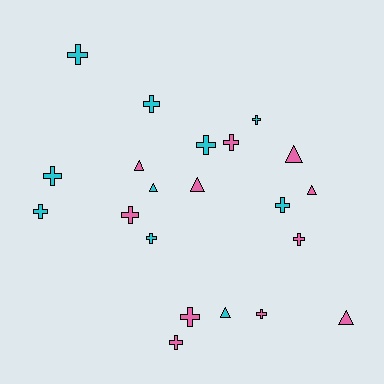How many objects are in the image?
There are 21 objects.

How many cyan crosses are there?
There are 8 cyan crosses.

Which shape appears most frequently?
Cross, with 14 objects.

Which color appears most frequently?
Pink, with 11 objects.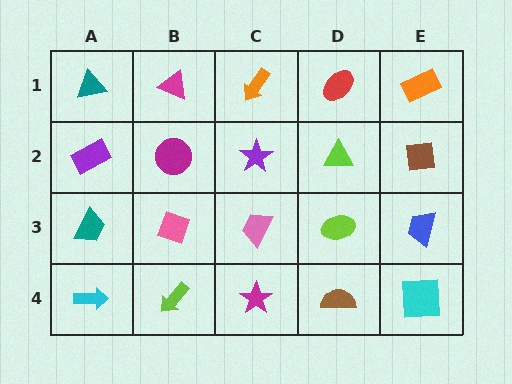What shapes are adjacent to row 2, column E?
An orange rectangle (row 1, column E), a blue trapezoid (row 3, column E), a lime triangle (row 2, column D).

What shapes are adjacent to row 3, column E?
A brown square (row 2, column E), a cyan square (row 4, column E), a lime ellipse (row 3, column D).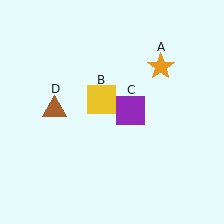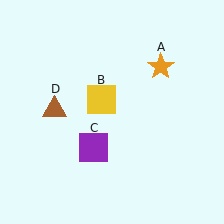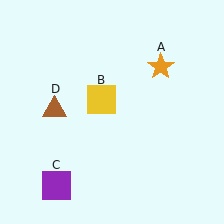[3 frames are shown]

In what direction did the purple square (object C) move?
The purple square (object C) moved down and to the left.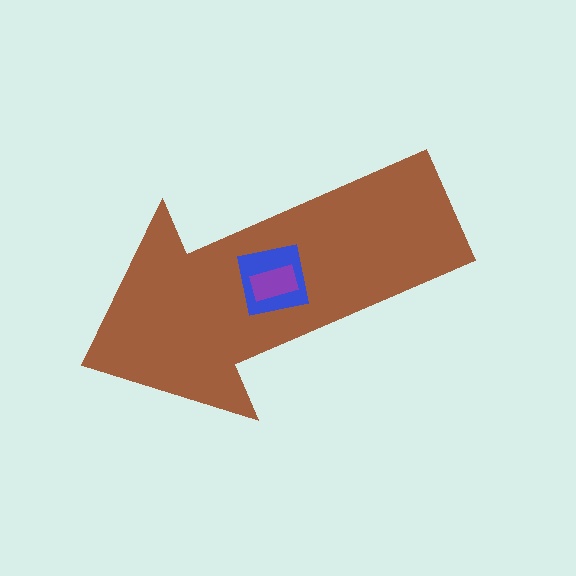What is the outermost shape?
The brown arrow.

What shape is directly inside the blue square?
The purple rectangle.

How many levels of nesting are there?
3.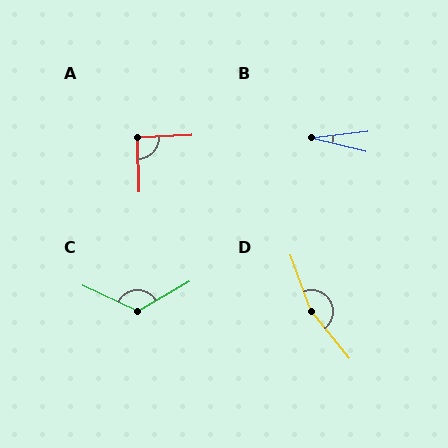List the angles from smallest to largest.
B (20°), A (91°), C (125°), D (161°).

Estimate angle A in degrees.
Approximately 91 degrees.